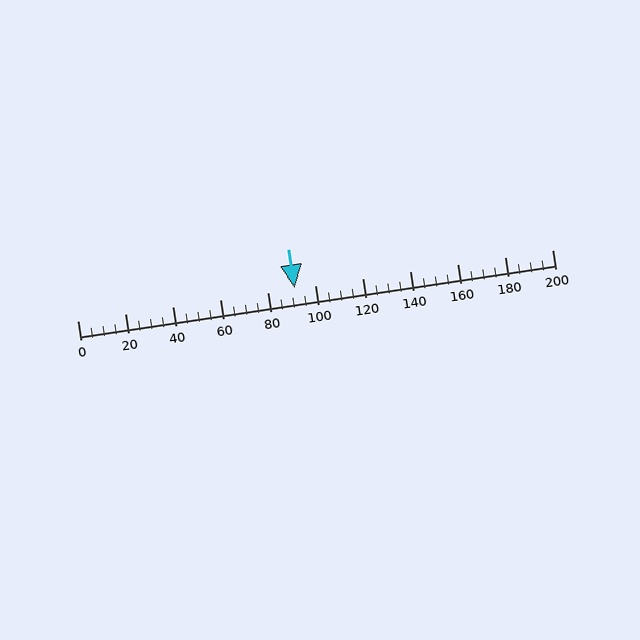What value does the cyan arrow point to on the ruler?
The cyan arrow points to approximately 91.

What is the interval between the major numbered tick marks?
The major tick marks are spaced 20 units apart.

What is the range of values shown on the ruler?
The ruler shows values from 0 to 200.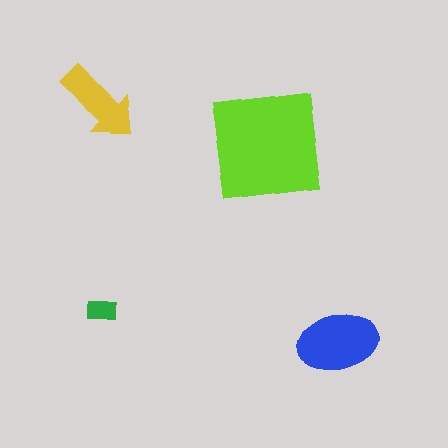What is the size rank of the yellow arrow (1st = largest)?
3rd.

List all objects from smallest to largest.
The green rectangle, the yellow arrow, the blue ellipse, the lime square.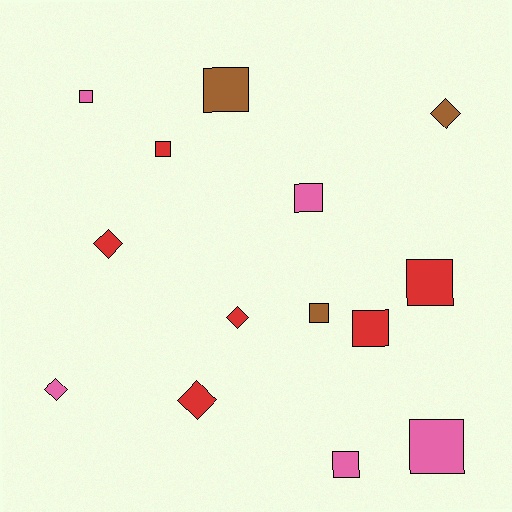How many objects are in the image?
There are 14 objects.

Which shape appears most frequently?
Square, with 9 objects.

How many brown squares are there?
There are 2 brown squares.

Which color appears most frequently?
Red, with 6 objects.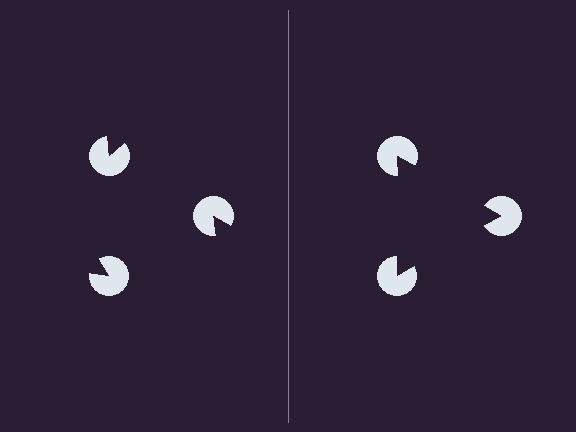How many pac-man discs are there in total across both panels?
6 — 3 on each side.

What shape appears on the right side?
An illusory triangle.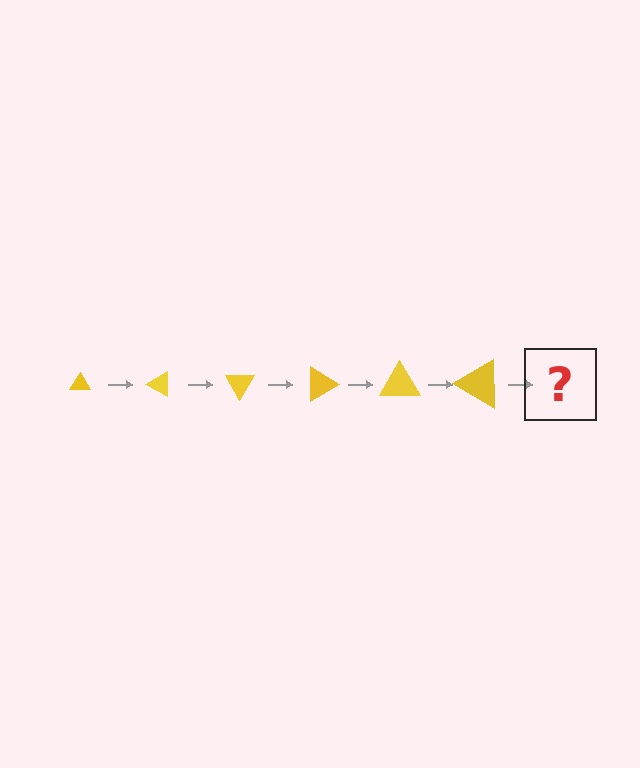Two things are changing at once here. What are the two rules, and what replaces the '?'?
The two rules are that the triangle grows larger each step and it rotates 30 degrees each step. The '?' should be a triangle, larger than the previous one and rotated 180 degrees from the start.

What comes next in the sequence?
The next element should be a triangle, larger than the previous one and rotated 180 degrees from the start.